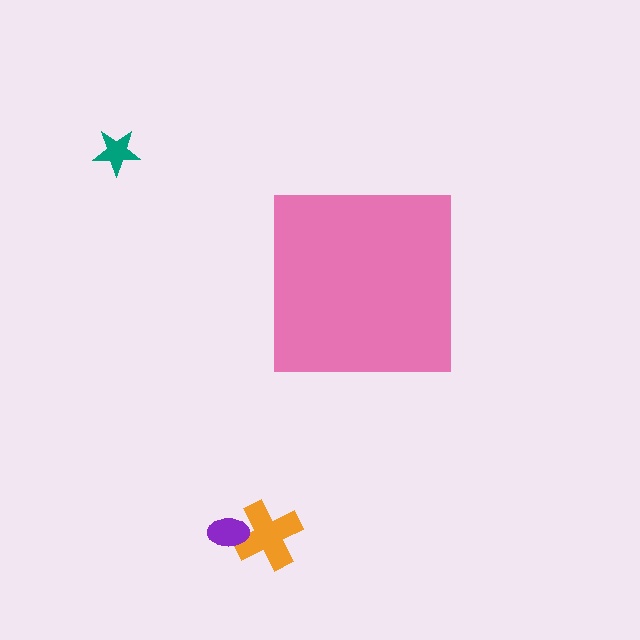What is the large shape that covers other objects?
A pink square.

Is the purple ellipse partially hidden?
No, the purple ellipse is fully visible.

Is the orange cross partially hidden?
No, the orange cross is fully visible.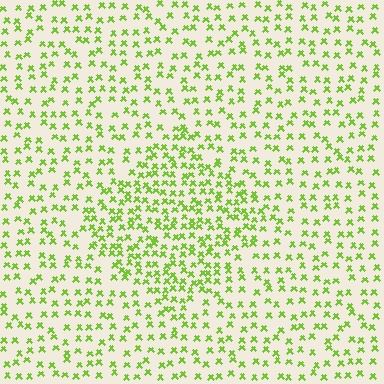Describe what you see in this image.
The image contains small lime elements arranged at two different densities. A diamond-shaped region is visible where the elements are more densely packed than the surrounding area.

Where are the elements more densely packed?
The elements are more densely packed inside the diamond boundary.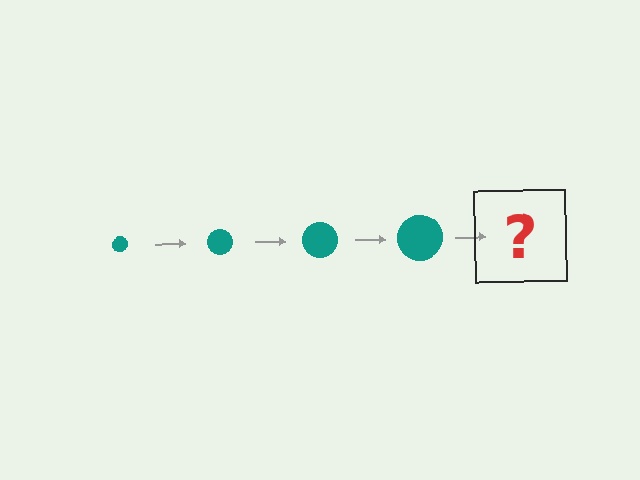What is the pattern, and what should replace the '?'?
The pattern is that the circle gets progressively larger each step. The '?' should be a teal circle, larger than the previous one.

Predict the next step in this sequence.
The next step is a teal circle, larger than the previous one.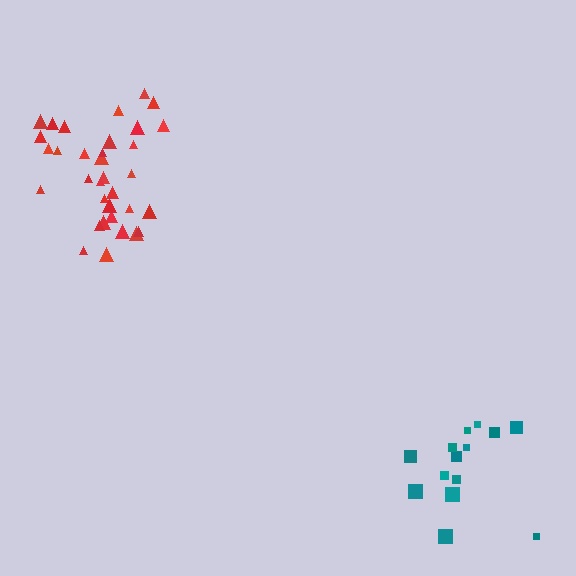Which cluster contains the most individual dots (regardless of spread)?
Red (34).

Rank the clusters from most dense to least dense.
red, teal.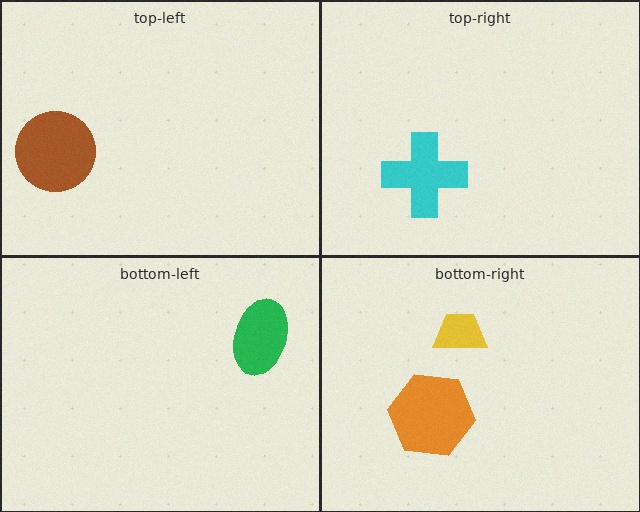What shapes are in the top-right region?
The cyan cross.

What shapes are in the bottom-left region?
The green ellipse.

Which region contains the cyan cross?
The top-right region.